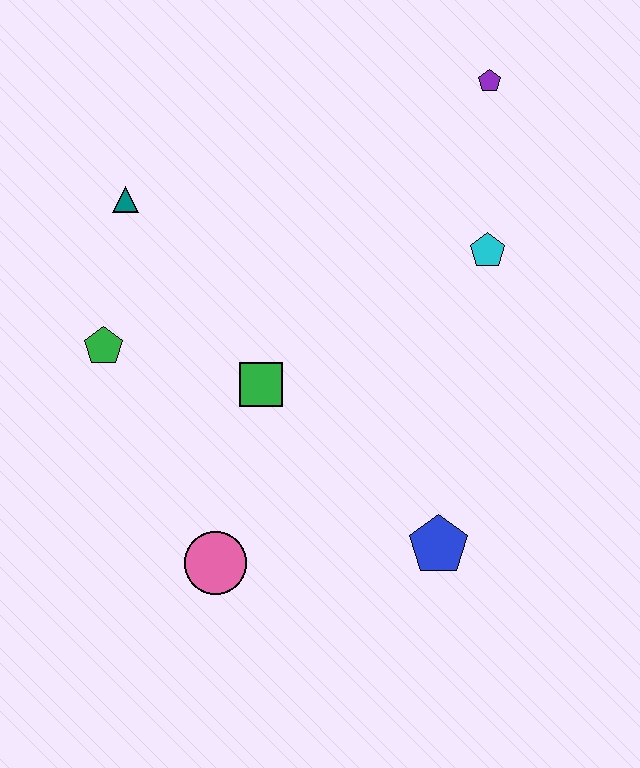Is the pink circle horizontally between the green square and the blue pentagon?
No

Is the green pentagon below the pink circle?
No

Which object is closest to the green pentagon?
The teal triangle is closest to the green pentagon.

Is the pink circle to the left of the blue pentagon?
Yes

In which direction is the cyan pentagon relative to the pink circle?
The cyan pentagon is above the pink circle.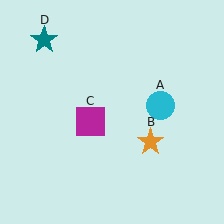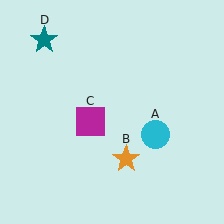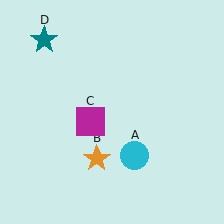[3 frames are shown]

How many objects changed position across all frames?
2 objects changed position: cyan circle (object A), orange star (object B).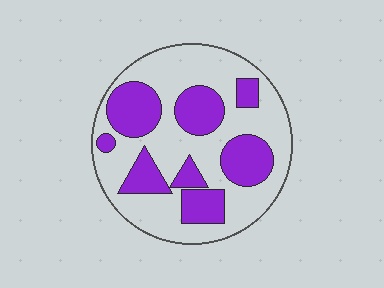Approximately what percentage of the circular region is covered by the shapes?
Approximately 35%.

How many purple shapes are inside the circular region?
8.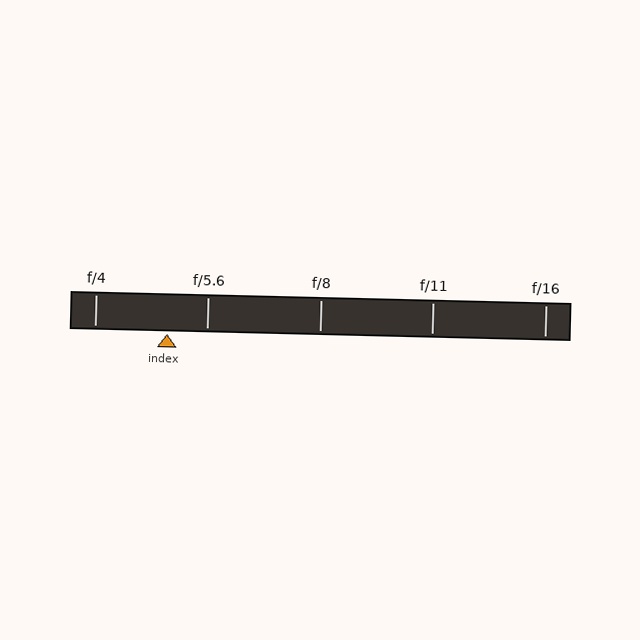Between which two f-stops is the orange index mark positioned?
The index mark is between f/4 and f/5.6.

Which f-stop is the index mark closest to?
The index mark is closest to f/5.6.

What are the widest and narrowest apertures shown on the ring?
The widest aperture shown is f/4 and the narrowest is f/16.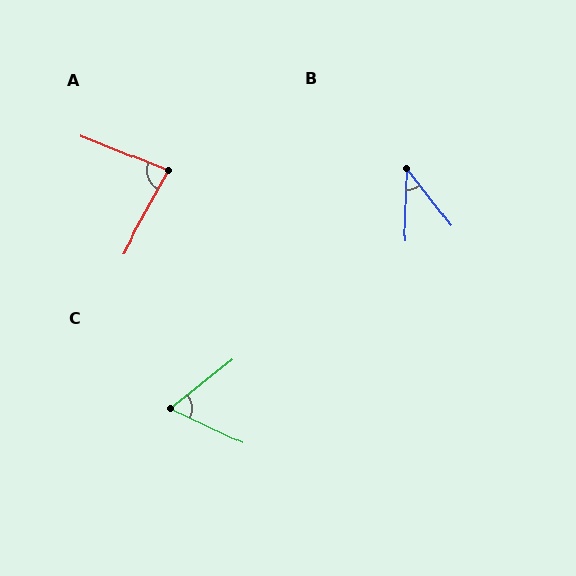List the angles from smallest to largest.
B (40°), C (64°), A (83°).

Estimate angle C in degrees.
Approximately 64 degrees.